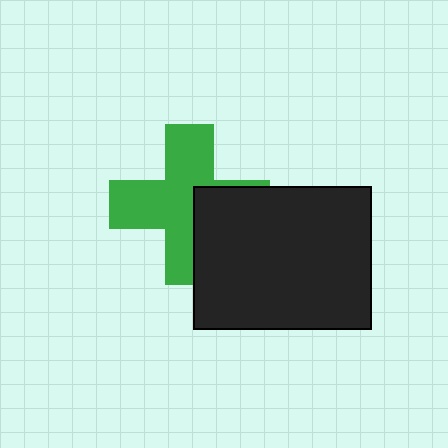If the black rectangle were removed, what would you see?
You would see the complete green cross.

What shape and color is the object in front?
The object in front is a black rectangle.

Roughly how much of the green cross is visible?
Most of it is visible (roughly 67%).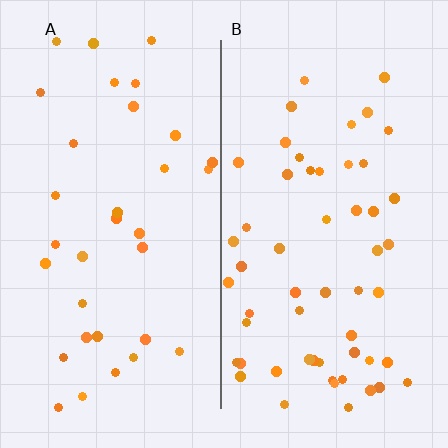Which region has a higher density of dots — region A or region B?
B (the right).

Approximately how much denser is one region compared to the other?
Approximately 1.6× — region B over region A.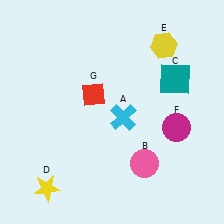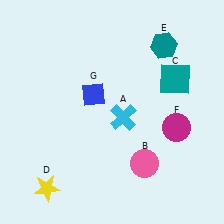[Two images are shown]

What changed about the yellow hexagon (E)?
In Image 1, E is yellow. In Image 2, it changed to teal.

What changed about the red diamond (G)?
In Image 1, G is red. In Image 2, it changed to blue.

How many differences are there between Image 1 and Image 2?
There are 2 differences between the two images.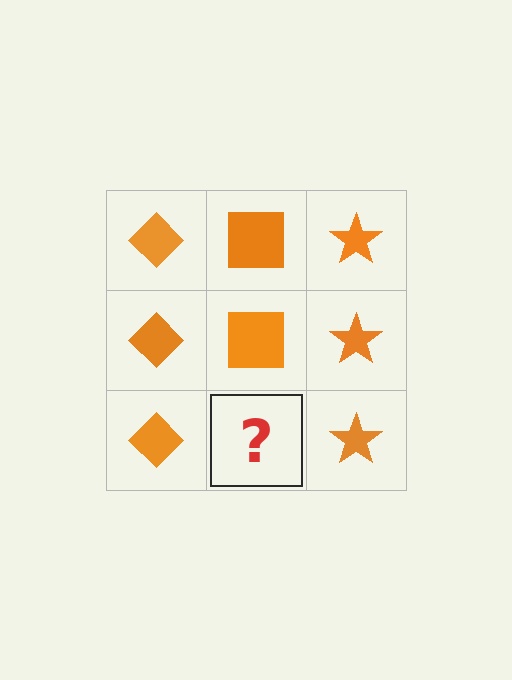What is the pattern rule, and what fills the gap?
The rule is that each column has a consistent shape. The gap should be filled with an orange square.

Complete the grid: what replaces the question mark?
The question mark should be replaced with an orange square.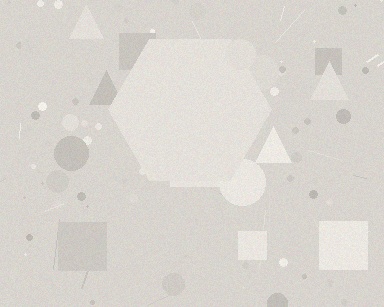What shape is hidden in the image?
A hexagon is hidden in the image.